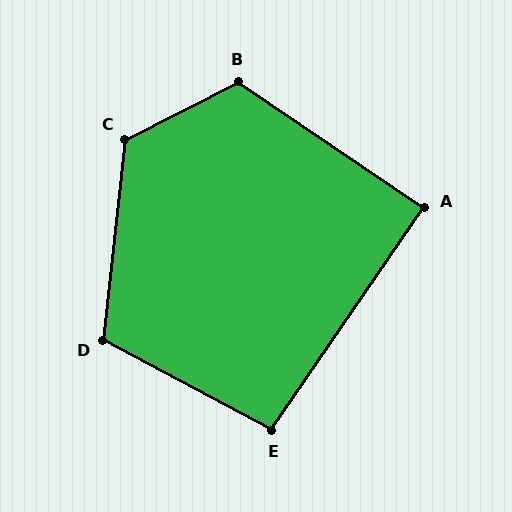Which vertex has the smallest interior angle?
A, at approximately 90 degrees.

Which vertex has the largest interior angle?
C, at approximately 123 degrees.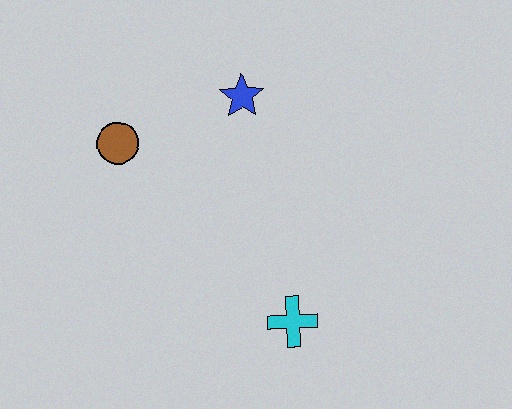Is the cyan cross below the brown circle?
Yes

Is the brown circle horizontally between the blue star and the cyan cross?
No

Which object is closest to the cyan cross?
The blue star is closest to the cyan cross.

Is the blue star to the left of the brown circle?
No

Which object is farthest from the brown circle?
The cyan cross is farthest from the brown circle.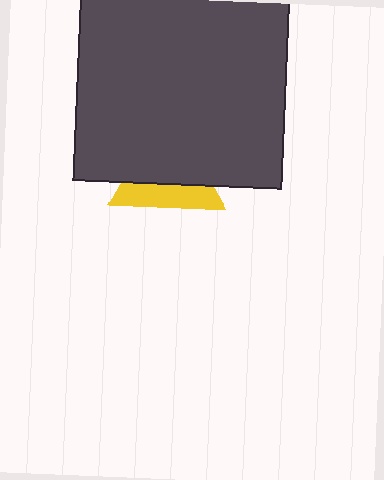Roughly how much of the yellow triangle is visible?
A small part of it is visible (roughly 40%).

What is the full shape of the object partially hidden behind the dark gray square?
The partially hidden object is a yellow triangle.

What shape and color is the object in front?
The object in front is a dark gray square.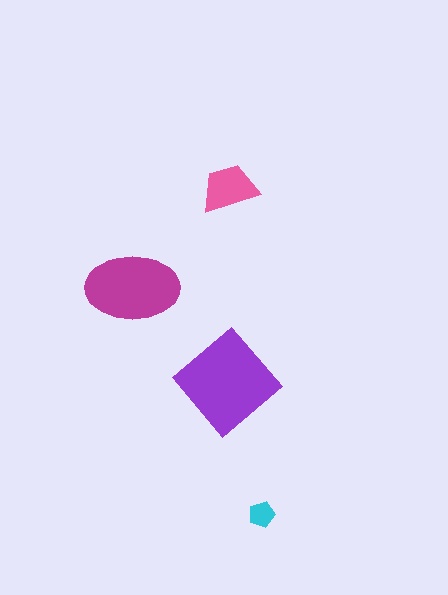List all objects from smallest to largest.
The cyan pentagon, the pink trapezoid, the magenta ellipse, the purple diamond.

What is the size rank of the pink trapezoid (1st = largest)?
3rd.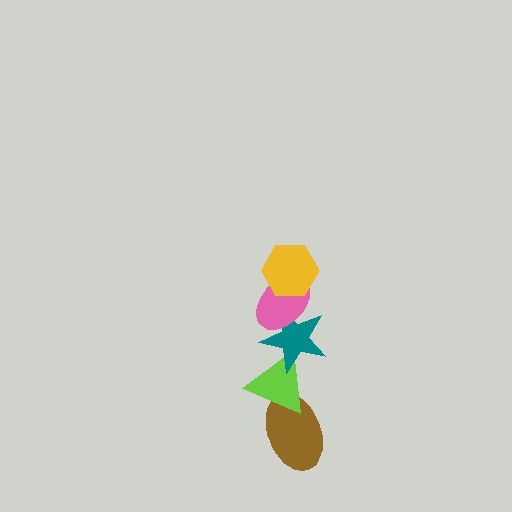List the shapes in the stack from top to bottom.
From top to bottom: the yellow hexagon, the pink ellipse, the teal star, the lime triangle, the brown ellipse.